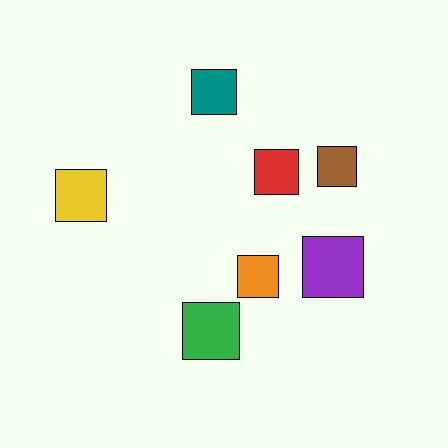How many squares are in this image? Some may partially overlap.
There are 7 squares.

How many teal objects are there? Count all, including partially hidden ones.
There is 1 teal object.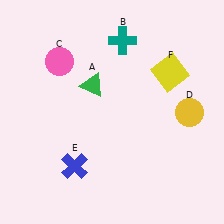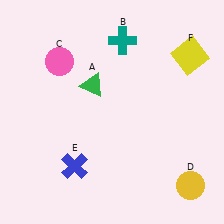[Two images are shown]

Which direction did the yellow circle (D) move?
The yellow circle (D) moved down.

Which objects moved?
The objects that moved are: the yellow circle (D), the yellow square (F).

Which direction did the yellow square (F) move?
The yellow square (F) moved right.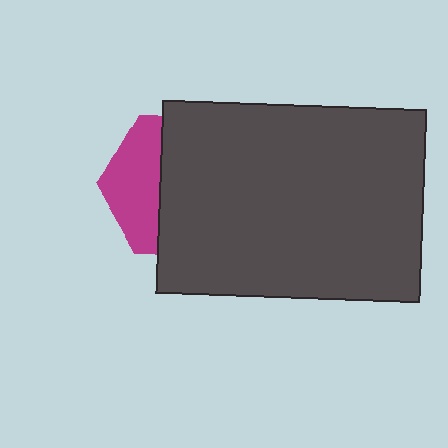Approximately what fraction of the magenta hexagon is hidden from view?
Roughly 65% of the magenta hexagon is hidden behind the dark gray rectangle.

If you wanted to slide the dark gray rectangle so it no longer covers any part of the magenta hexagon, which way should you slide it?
Slide it right — that is the most direct way to separate the two shapes.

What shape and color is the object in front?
The object in front is a dark gray rectangle.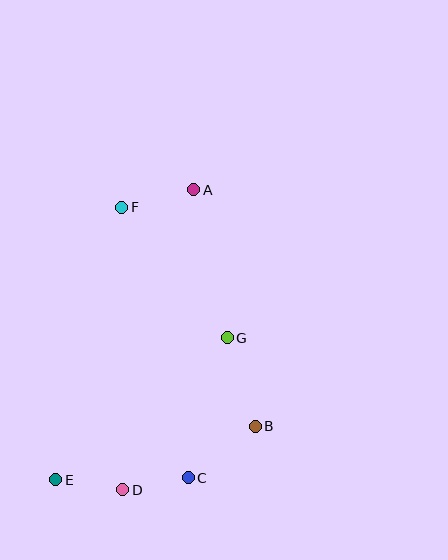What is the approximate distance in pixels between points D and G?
The distance between D and G is approximately 185 pixels.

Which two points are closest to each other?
Points C and D are closest to each other.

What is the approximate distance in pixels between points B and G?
The distance between B and G is approximately 93 pixels.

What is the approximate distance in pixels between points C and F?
The distance between C and F is approximately 279 pixels.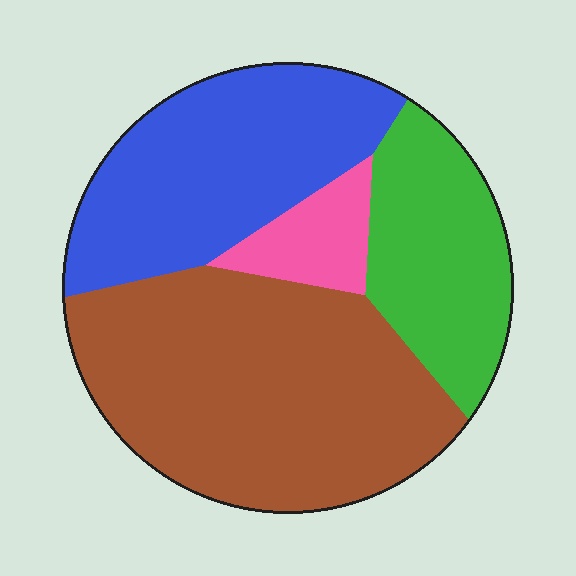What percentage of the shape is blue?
Blue takes up between a quarter and a half of the shape.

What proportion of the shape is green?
Green takes up about one fifth (1/5) of the shape.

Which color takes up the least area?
Pink, at roughly 5%.